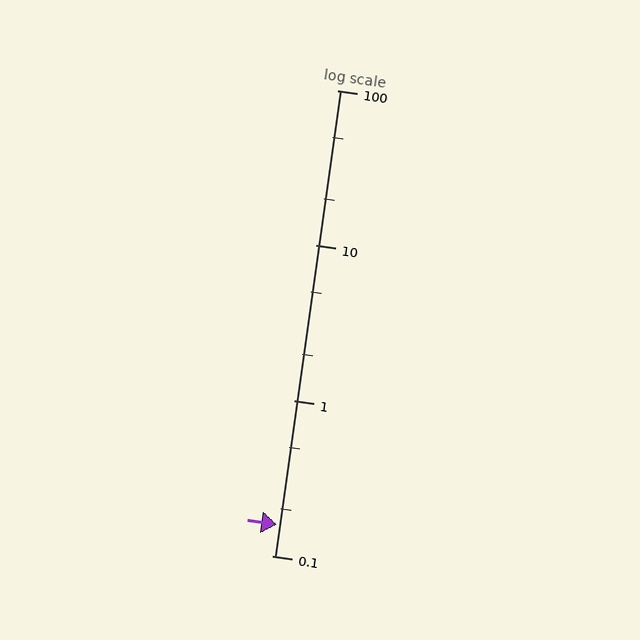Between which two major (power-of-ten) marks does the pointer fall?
The pointer is between 0.1 and 1.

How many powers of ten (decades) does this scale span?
The scale spans 3 decades, from 0.1 to 100.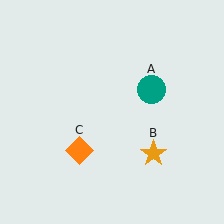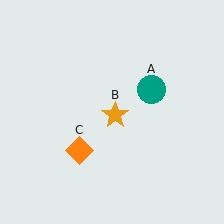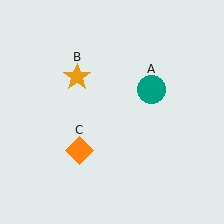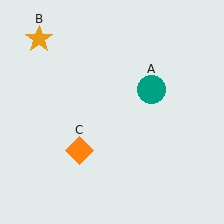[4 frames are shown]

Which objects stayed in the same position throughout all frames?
Teal circle (object A) and orange diamond (object C) remained stationary.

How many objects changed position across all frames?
1 object changed position: orange star (object B).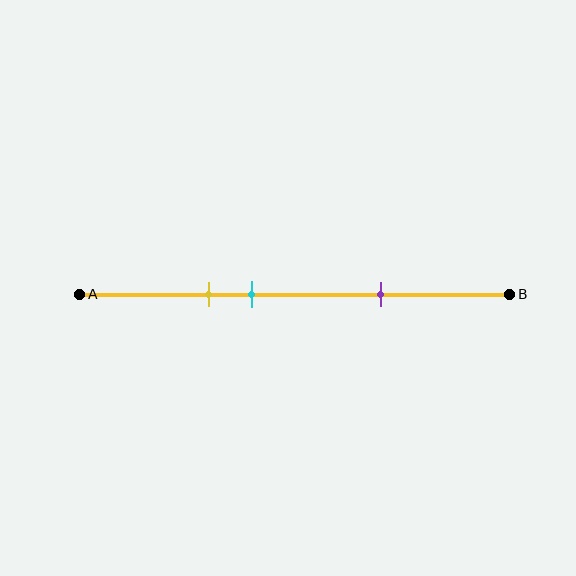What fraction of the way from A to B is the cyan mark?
The cyan mark is approximately 40% (0.4) of the way from A to B.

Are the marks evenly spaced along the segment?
No, the marks are not evenly spaced.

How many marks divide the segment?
There are 3 marks dividing the segment.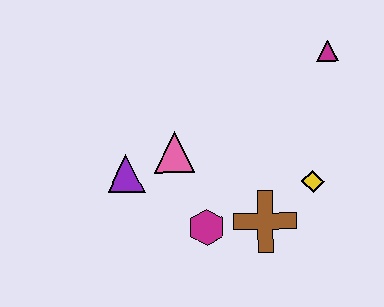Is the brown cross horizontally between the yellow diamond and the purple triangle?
Yes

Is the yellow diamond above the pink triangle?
No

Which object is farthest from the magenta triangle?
The purple triangle is farthest from the magenta triangle.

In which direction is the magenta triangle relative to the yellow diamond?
The magenta triangle is above the yellow diamond.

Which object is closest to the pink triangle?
The purple triangle is closest to the pink triangle.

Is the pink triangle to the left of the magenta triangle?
Yes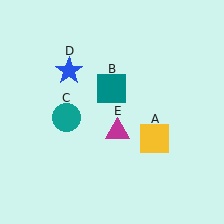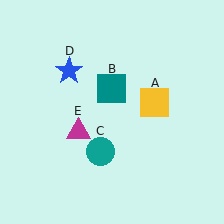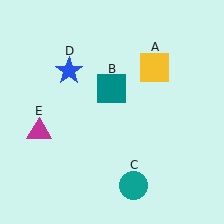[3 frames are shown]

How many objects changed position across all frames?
3 objects changed position: yellow square (object A), teal circle (object C), magenta triangle (object E).